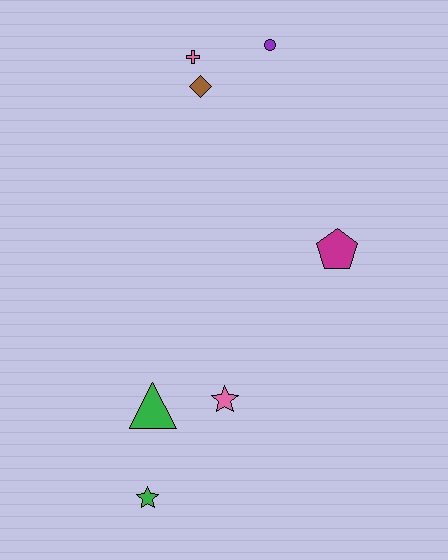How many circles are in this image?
There is 1 circle.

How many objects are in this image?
There are 7 objects.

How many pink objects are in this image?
There are 2 pink objects.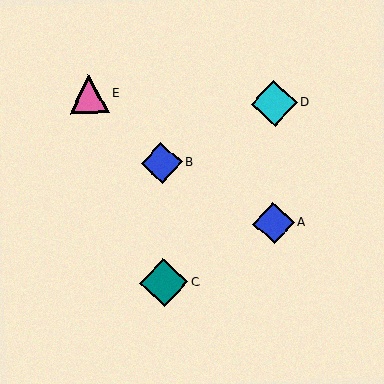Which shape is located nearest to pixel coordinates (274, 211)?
The blue diamond (labeled A) at (274, 223) is nearest to that location.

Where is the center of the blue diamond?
The center of the blue diamond is at (162, 163).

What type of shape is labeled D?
Shape D is a cyan diamond.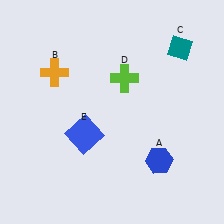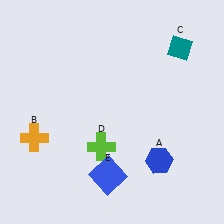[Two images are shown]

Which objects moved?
The objects that moved are: the orange cross (B), the lime cross (D), the blue square (E).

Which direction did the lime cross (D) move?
The lime cross (D) moved down.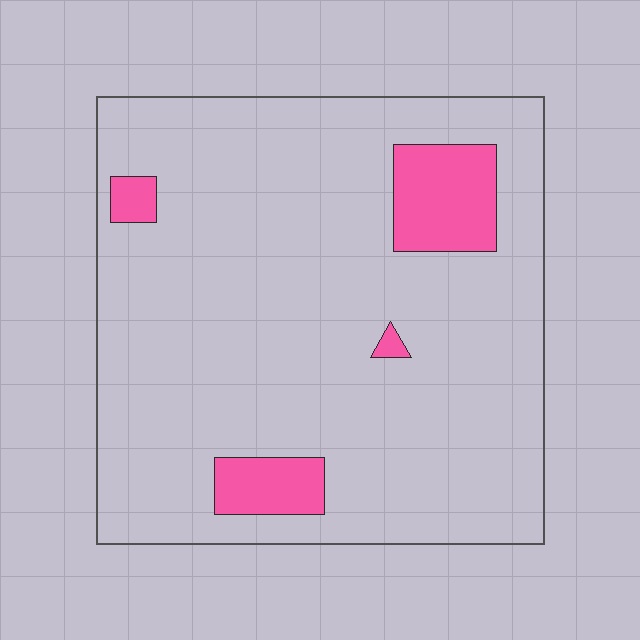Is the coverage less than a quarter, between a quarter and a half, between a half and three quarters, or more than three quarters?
Less than a quarter.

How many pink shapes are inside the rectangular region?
4.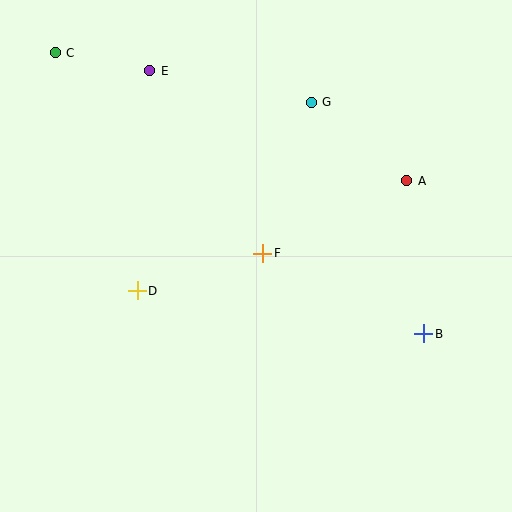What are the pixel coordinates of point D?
Point D is at (137, 291).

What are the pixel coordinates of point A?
Point A is at (407, 181).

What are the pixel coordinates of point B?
Point B is at (424, 334).